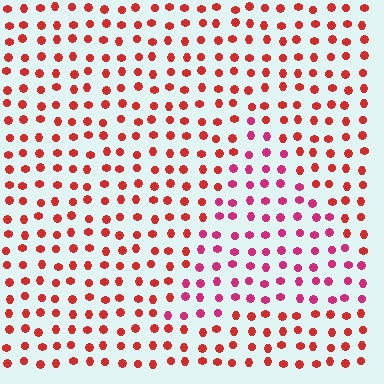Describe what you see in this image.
The image is filled with small red elements in a uniform arrangement. A triangle-shaped region is visible where the elements are tinted to a slightly different hue, forming a subtle color boundary.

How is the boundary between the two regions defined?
The boundary is defined purely by a slight shift in hue (about 30 degrees). Spacing, size, and orientation are identical on both sides.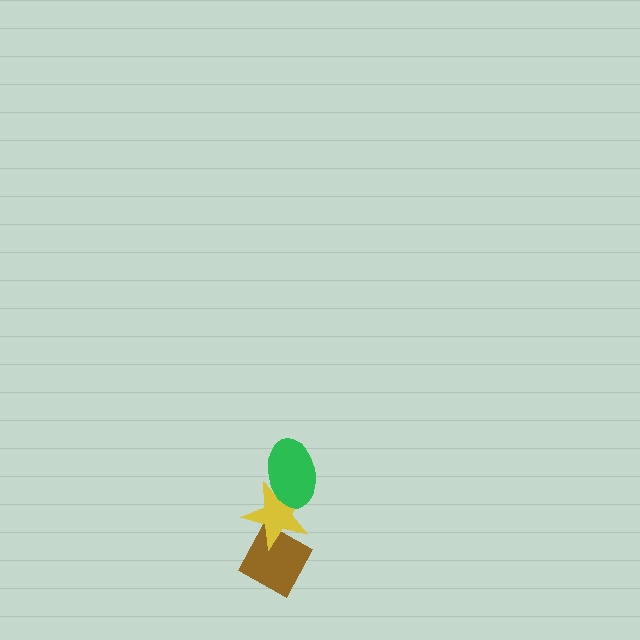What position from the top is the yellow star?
The yellow star is 2nd from the top.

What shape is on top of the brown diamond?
The yellow star is on top of the brown diamond.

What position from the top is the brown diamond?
The brown diamond is 3rd from the top.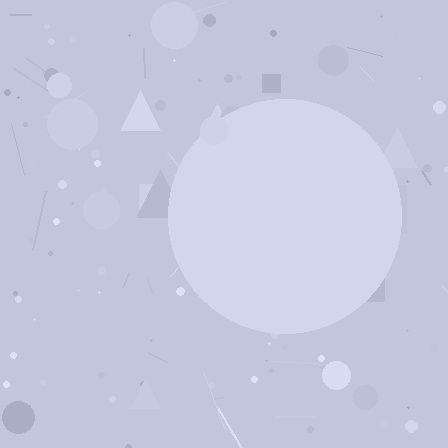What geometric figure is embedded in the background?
A circle is embedded in the background.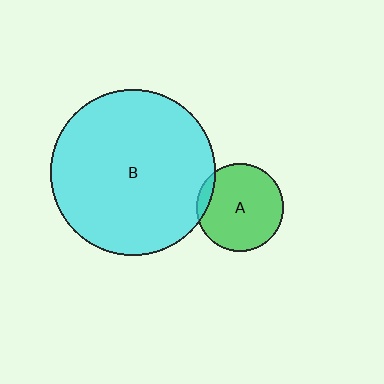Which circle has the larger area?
Circle B (cyan).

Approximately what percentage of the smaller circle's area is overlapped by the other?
Approximately 10%.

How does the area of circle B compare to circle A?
Approximately 3.6 times.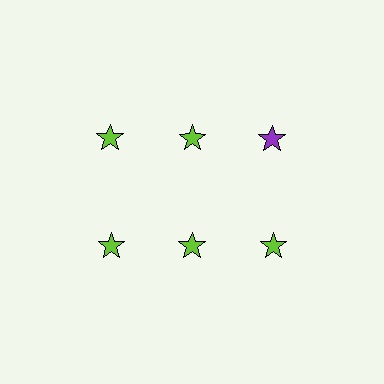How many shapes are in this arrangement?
There are 6 shapes arranged in a grid pattern.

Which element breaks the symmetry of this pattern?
The purple star in the top row, center column breaks the symmetry. All other shapes are lime stars.